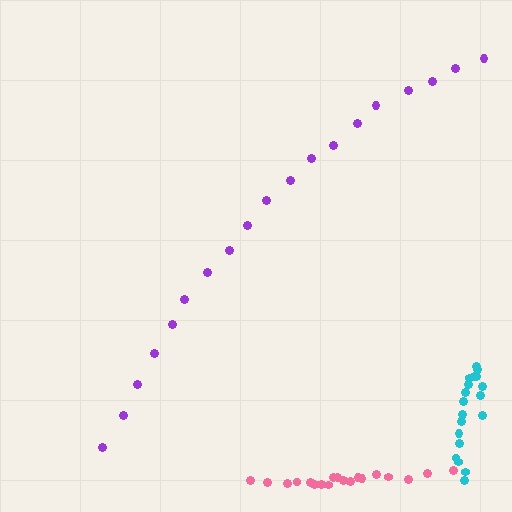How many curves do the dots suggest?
There are 3 distinct paths.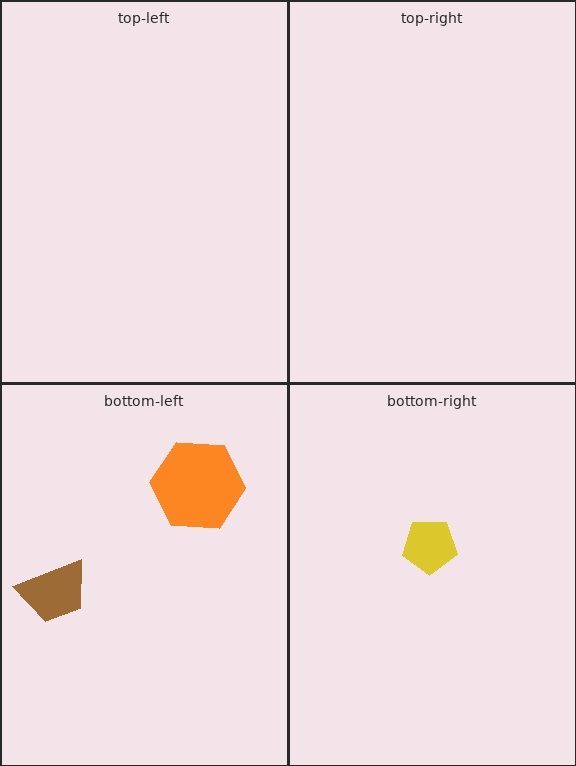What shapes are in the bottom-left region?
The orange hexagon, the brown trapezoid.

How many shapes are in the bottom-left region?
2.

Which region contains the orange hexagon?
The bottom-left region.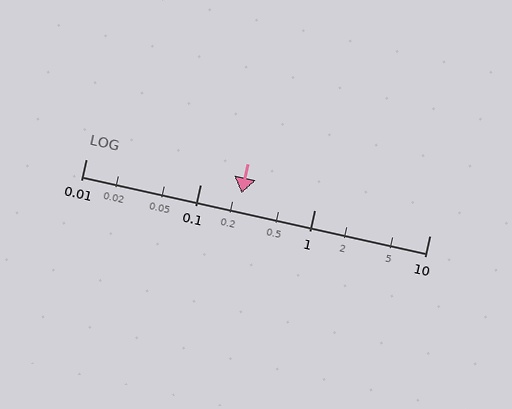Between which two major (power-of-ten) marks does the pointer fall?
The pointer is between 0.1 and 1.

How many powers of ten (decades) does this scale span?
The scale spans 3 decades, from 0.01 to 10.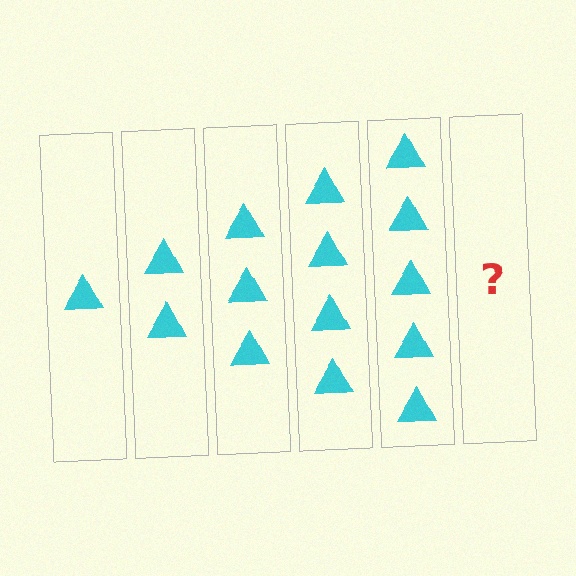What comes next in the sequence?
The next element should be 6 triangles.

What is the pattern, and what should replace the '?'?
The pattern is that each step adds one more triangle. The '?' should be 6 triangles.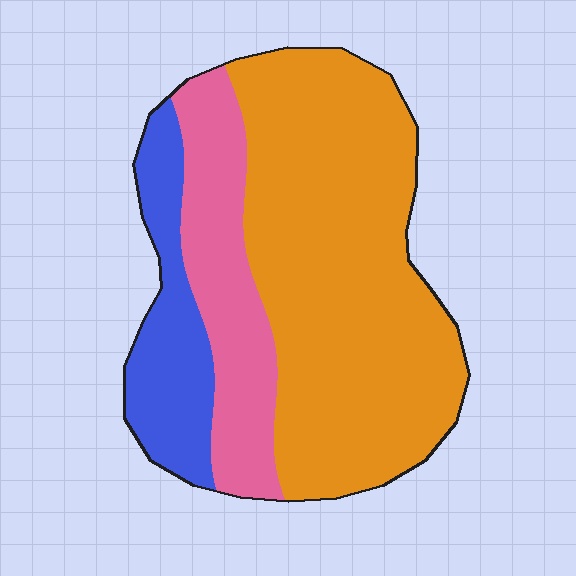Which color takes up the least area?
Blue, at roughly 15%.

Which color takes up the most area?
Orange, at roughly 60%.